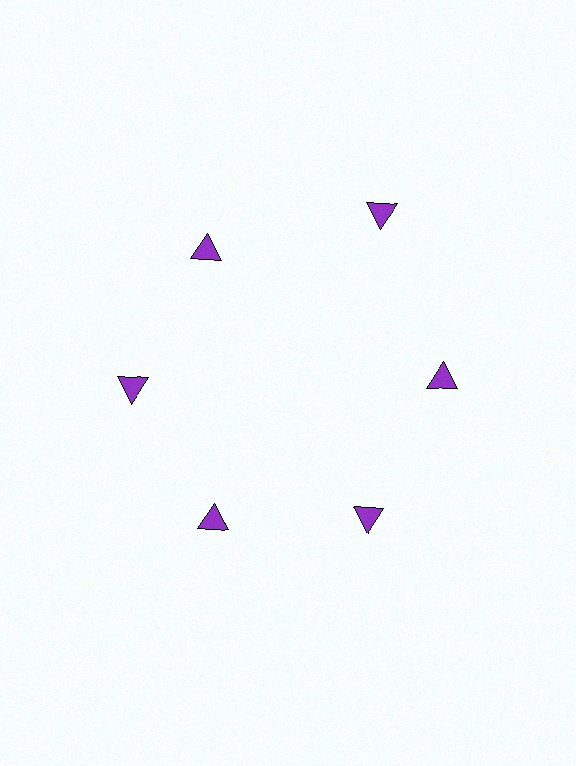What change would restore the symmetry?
The symmetry would be restored by moving it inward, back onto the ring so that all 6 triangles sit at equal angles and equal distance from the center.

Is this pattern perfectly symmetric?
No. The 6 purple triangles are arranged in a ring, but one element near the 1 o'clock position is pushed outward from the center, breaking the 6-fold rotational symmetry.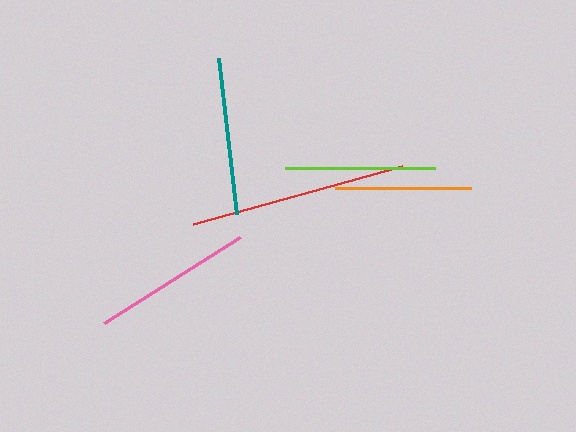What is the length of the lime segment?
The lime segment is approximately 151 pixels long.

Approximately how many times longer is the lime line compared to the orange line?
The lime line is approximately 1.1 times the length of the orange line.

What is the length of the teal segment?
The teal segment is approximately 158 pixels long.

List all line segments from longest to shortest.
From longest to shortest: red, pink, teal, lime, orange.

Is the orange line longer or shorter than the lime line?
The lime line is longer than the orange line.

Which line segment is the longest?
The red line is the longest at approximately 216 pixels.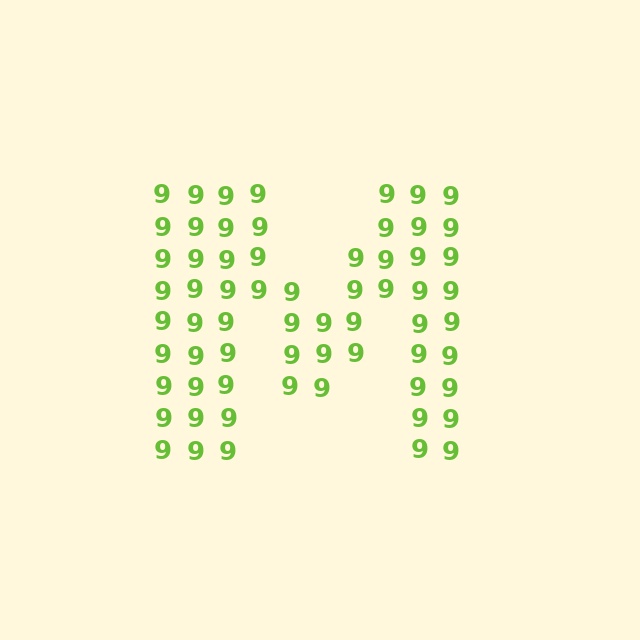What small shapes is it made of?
It is made of small digit 9's.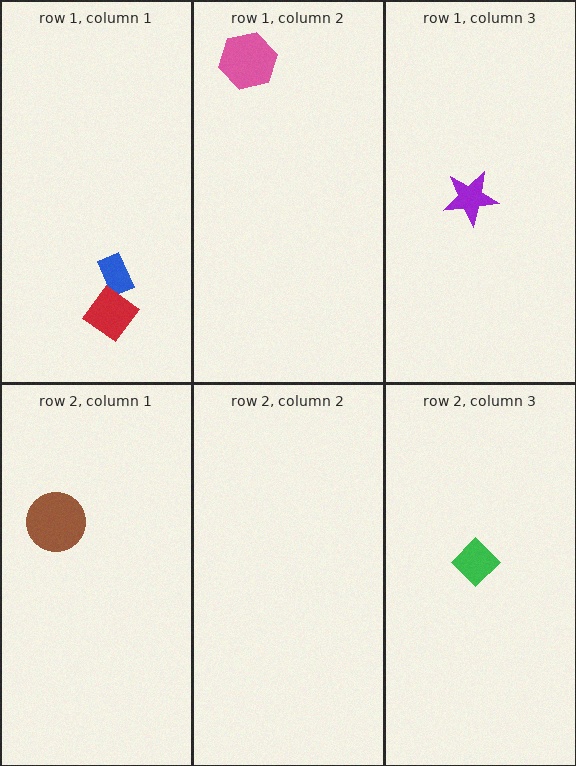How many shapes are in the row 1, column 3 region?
1.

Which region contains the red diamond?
The row 1, column 1 region.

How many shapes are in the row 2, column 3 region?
1.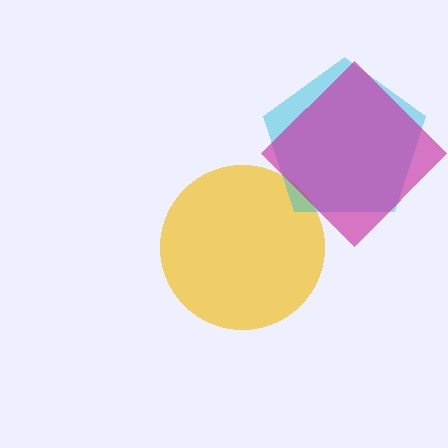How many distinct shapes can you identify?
There are 3 distinct shapes: a yellow circle, a cyan pentagon, a magenta diamond.